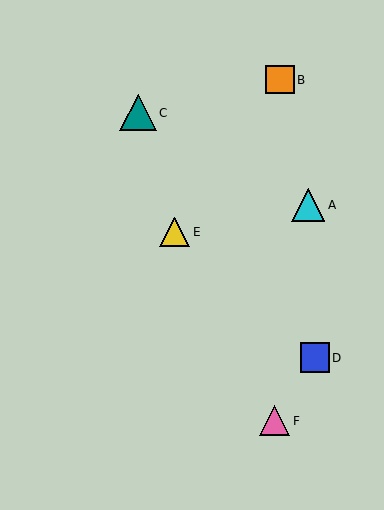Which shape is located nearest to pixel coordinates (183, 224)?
The yellow triangle (labeled E) at (175, 232) is nearest to that location.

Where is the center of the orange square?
The center of the orange square is at (280, 80).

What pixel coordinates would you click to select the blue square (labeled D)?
Click at (315, 358) to select the blue square D.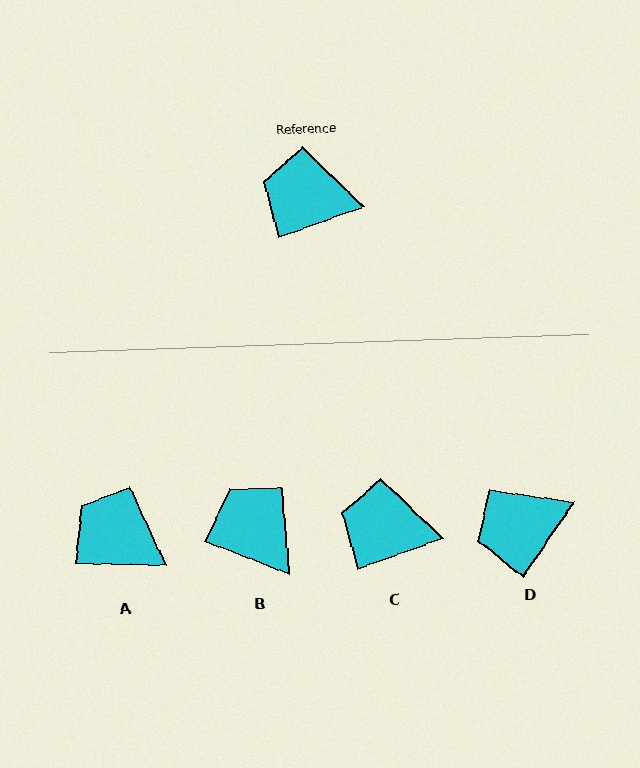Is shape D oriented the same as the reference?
No, it is off by about 36 degrees.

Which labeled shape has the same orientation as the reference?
C.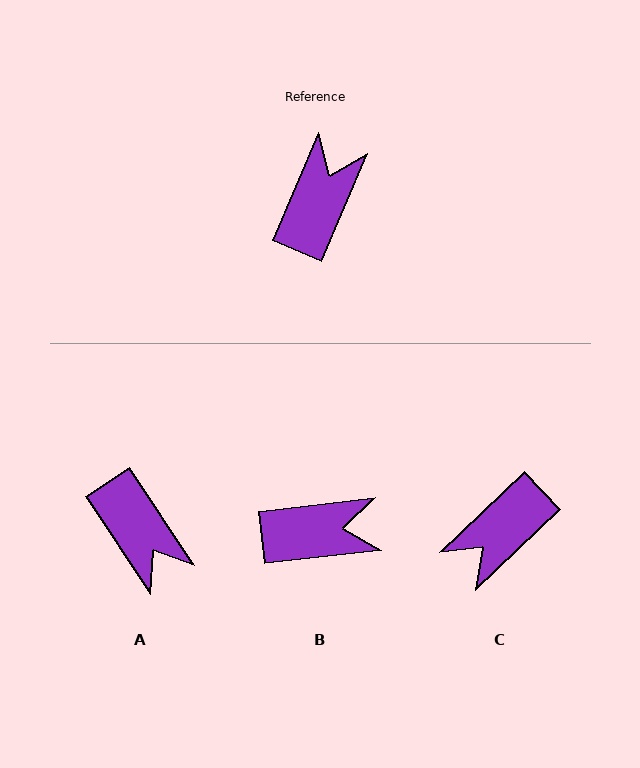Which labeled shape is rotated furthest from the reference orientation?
C, about 157 degrees away.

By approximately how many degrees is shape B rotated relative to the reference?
Approximately 60 degrees clockwise.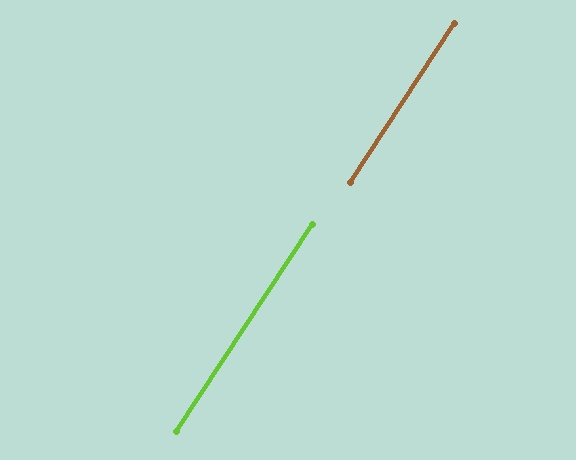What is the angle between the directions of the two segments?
Approximately 0 degrees.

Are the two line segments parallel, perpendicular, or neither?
Parallel — their directions differ by only 0.1°.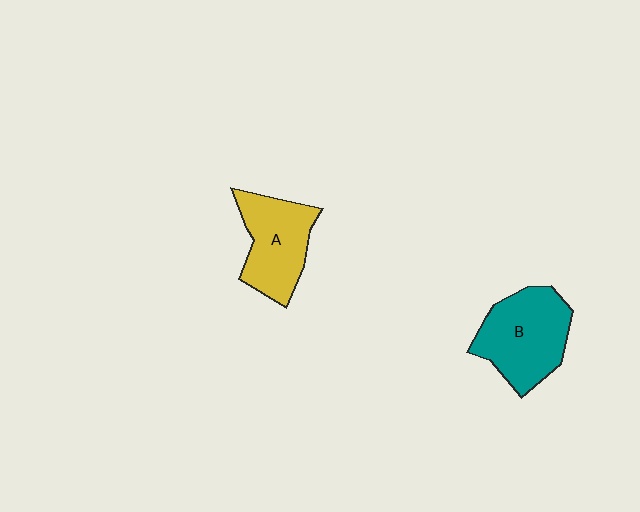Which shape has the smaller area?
Shape A (yellow).